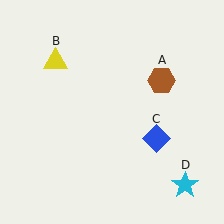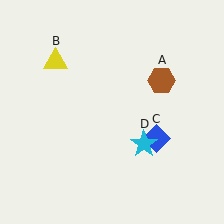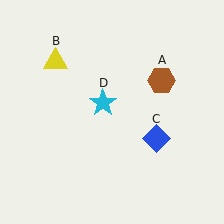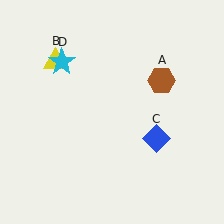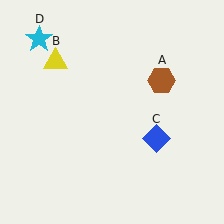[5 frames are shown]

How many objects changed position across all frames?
1 object changed position: cyan star (object D).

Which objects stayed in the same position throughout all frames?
Brown hexagon (object A) and yellow triangle (object B) and blue diamond (object C) remained stationary.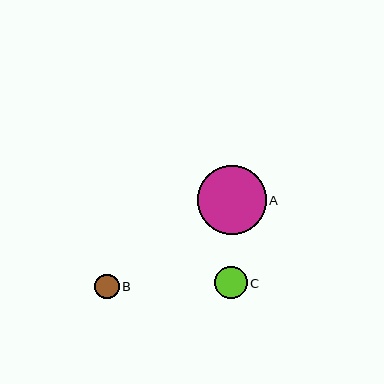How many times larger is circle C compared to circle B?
Circle C is approximately 1.3 times the size of circle B.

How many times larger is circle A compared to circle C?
Circle A is approximately 2.1 times the size of circle C.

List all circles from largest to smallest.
From largest to smallest: A, C, B.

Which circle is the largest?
Circle A is the largest with a size of approximately 69 pixels.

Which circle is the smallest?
Circle B is the smallest with a size of approximately 24 pixels.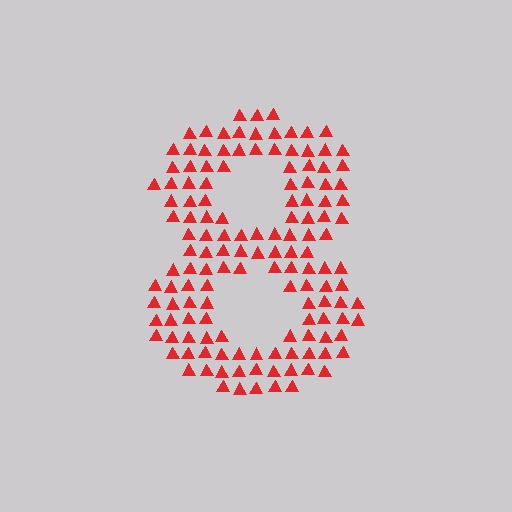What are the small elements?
The small elements are triangles.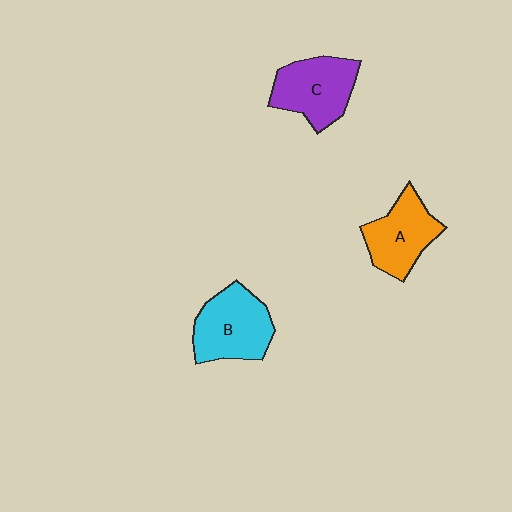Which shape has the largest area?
Shape B (cyan).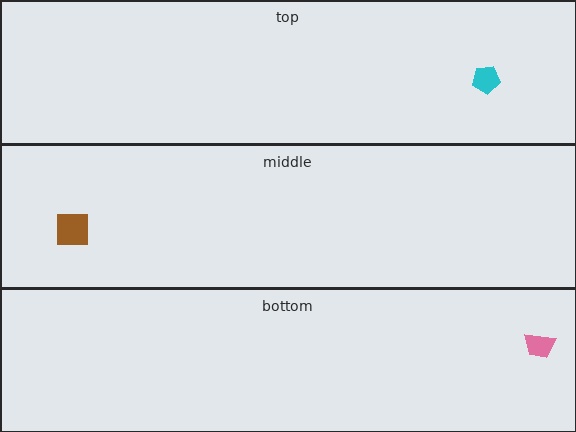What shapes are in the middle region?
The brown square.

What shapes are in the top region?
The cyan pentagon.